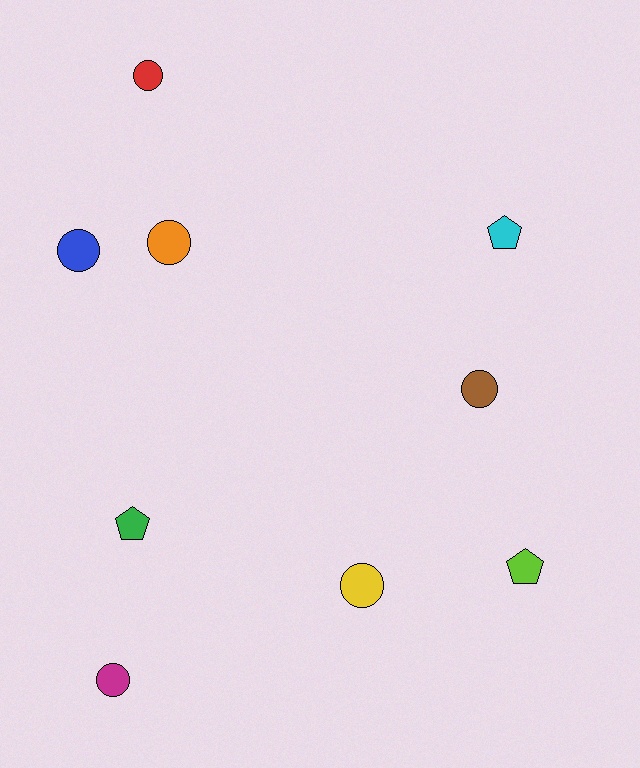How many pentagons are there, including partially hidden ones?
There are 3 pentagons.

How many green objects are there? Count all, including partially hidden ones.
There is 1 green object.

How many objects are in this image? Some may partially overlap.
There are 9 objects.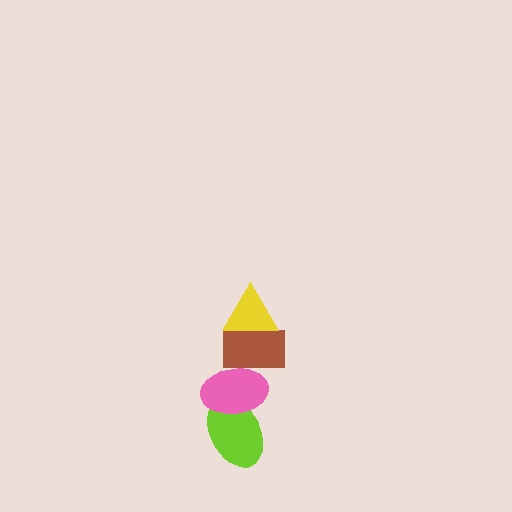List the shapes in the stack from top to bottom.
From top to bottom: the yellow triangle, the brown rectangle, the pink ellipse, the lime ellipse.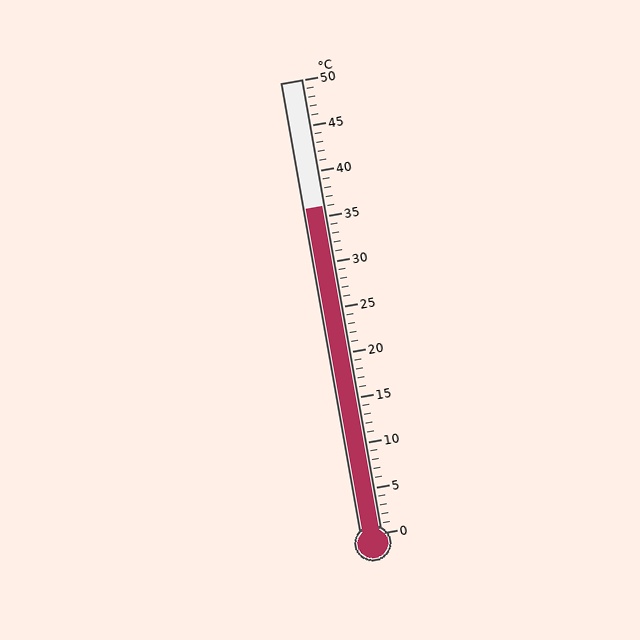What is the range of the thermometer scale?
The thermometer scale ranges from 0°C to 50°C.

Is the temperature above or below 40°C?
The temperature is below 40°C.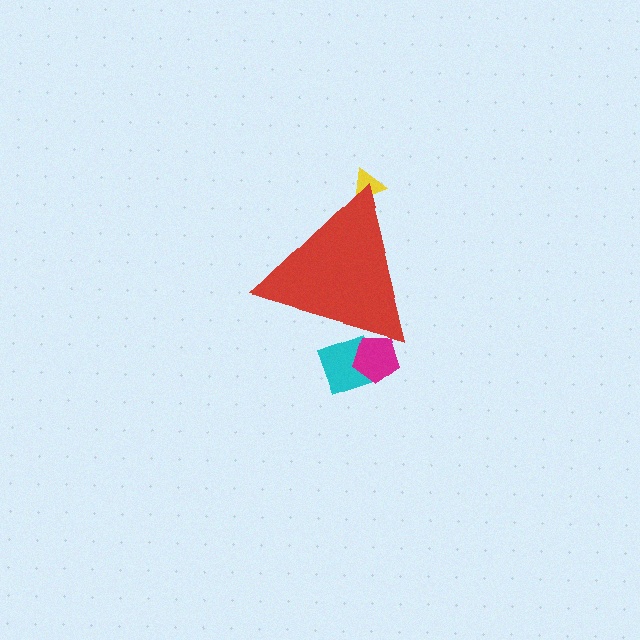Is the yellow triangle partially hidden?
Yes, the yellow triangle is partially hidden behind the red triangle.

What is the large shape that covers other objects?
A red triangle.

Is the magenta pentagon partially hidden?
Yes, the magenta pentagon is partially hidden behind the red triangle.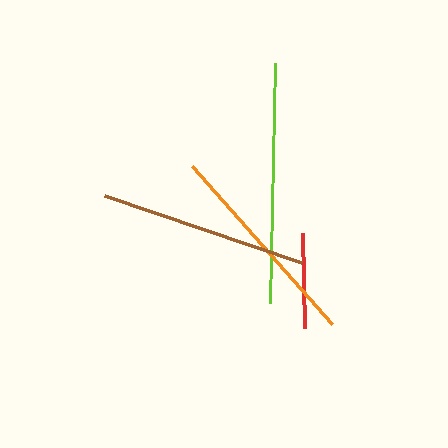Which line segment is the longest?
The lime line is the longest at approximately 239 pixels.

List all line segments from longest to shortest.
From longest to shortest: lime, orange, brown, red.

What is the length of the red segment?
The red segment is approximately 95 pixels long.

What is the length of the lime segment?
The lime segment is approximately 239 pixels long.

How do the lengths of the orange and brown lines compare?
The orange and brown lines are approximately the same length.